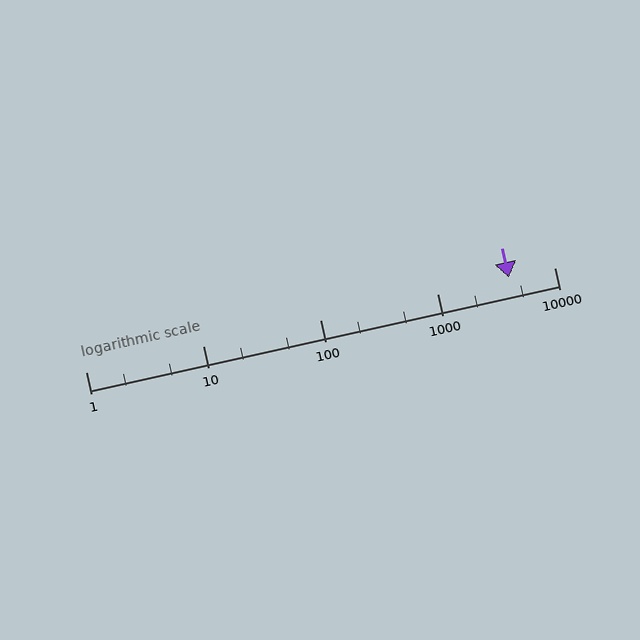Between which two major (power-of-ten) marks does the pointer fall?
The pointer is between 1000 and 10000.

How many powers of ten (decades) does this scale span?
The scale spans 4 decades, from 1 to 10000.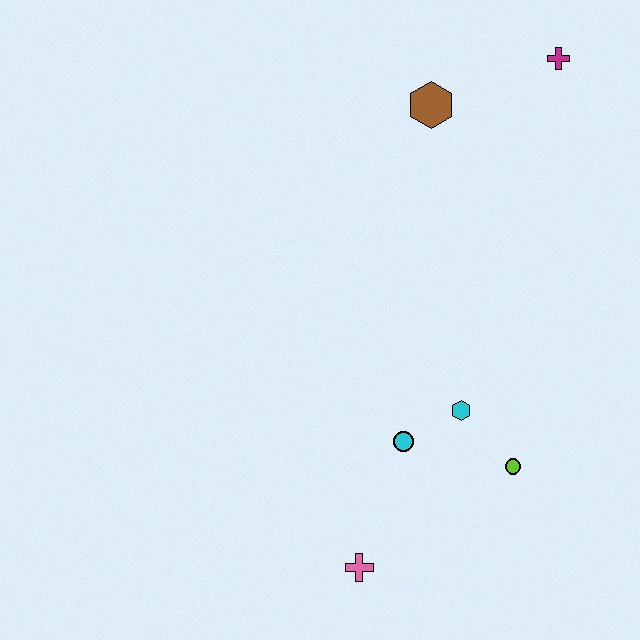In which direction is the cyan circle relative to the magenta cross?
The cyan circle is below the magenta cross.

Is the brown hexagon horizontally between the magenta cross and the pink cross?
Yes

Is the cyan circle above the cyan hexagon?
No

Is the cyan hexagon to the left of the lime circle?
Yes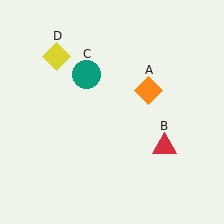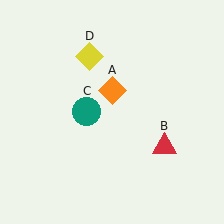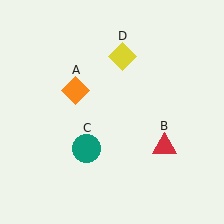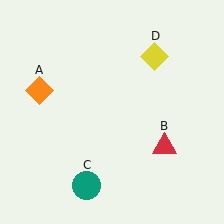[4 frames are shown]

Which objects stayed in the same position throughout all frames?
Red triangle (object B) remained stationary.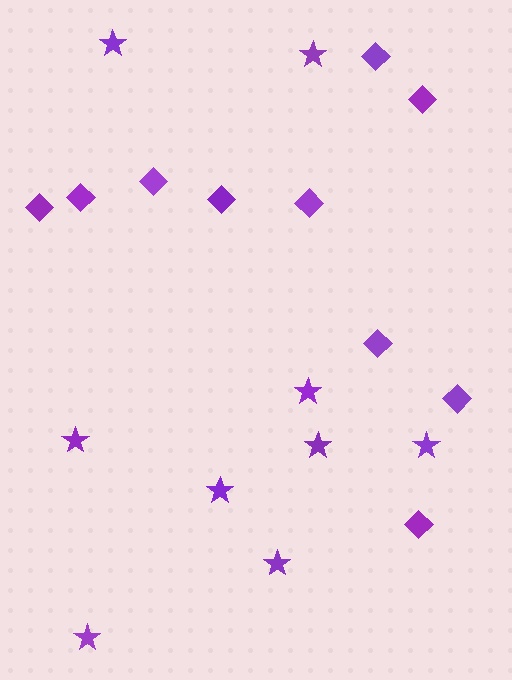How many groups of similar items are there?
There are 2 groups: one group of diamonds (10) and one group of stars (9).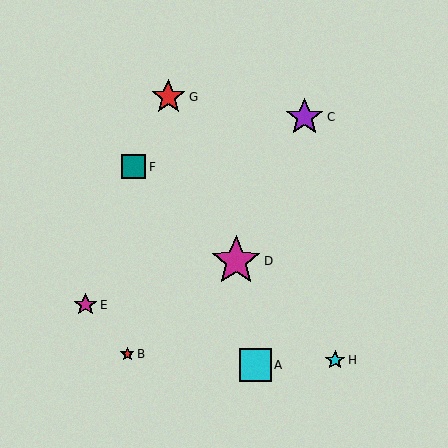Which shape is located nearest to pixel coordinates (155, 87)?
The red star (labeled G) at (168, 97) is nearest to that location.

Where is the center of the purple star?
The center of the purple star is at (305, 117).